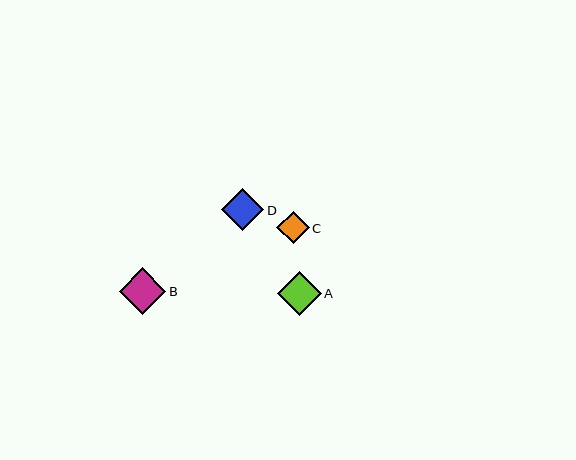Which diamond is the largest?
Diamond B is the largest with a size of approximately 46 pixels.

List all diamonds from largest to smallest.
From largest to smallest: B, A, D, C.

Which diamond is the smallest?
Diamond C is the smallest with a size of approximately 33 pixels.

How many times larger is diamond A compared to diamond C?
Diamond A is approximately 1.3 times the size of diamond C.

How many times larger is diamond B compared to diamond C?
Diamond B is approximately 1.4 times the size of diamond C.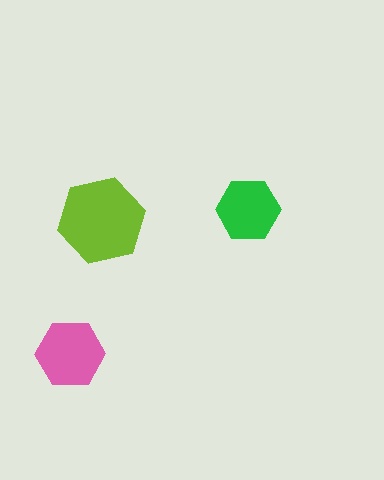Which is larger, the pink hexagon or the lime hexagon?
The lime one.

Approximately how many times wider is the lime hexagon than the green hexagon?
About 1.5 times wider.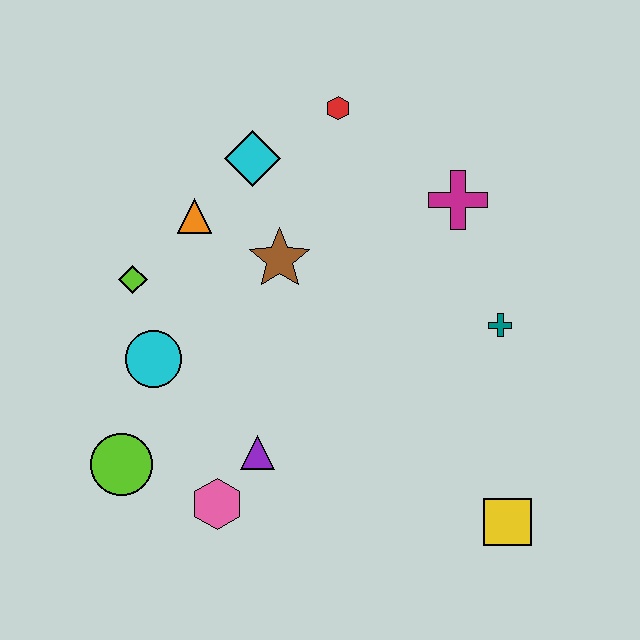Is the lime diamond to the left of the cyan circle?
Yes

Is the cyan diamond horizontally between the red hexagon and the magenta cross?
No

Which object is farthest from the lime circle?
The magenta cross is farthest from the lime circle.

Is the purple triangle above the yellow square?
Yes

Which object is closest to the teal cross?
The magenta cross is closest to the teal cross.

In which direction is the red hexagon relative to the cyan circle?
The red hexagon is above the cyan circle.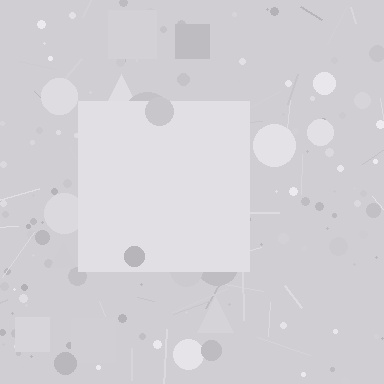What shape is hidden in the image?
A square is hidden in the image.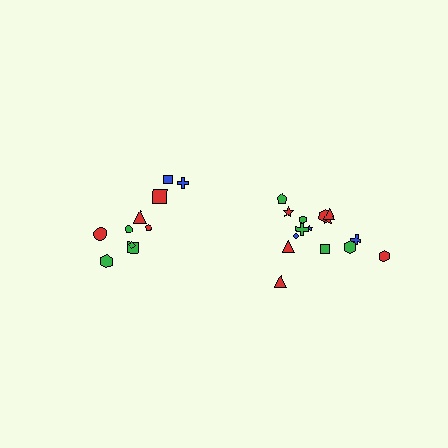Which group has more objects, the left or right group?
The right group.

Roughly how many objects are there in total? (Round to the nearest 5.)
Roughly 25 objects in total.